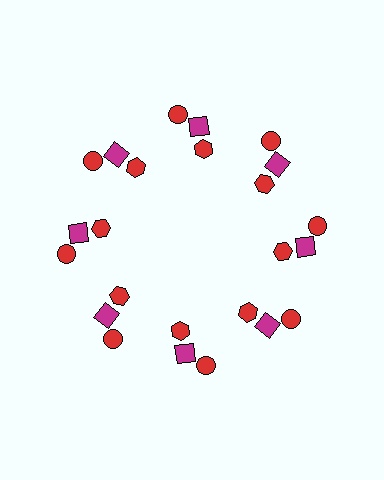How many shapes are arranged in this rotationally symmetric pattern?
There are 24 shapes, arranged in 8 groups of 3.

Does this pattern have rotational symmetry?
Yes, this pattern has 8-fold rotational symmetry. It looks the same after rotating 45 degrees around the center.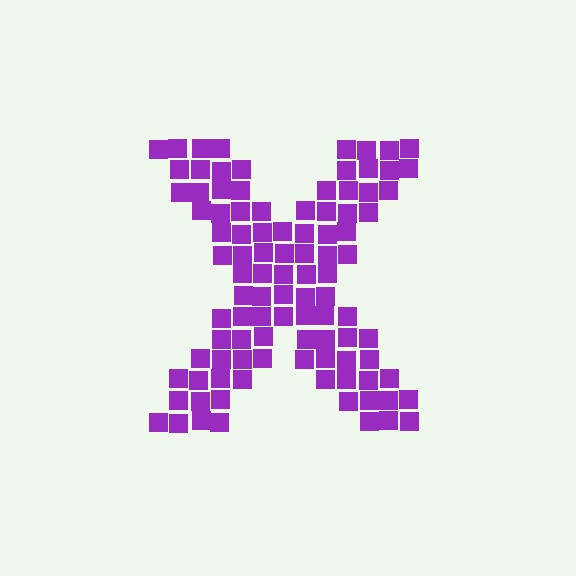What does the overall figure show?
The overall figure shows the letter X.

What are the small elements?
The small elements are squares.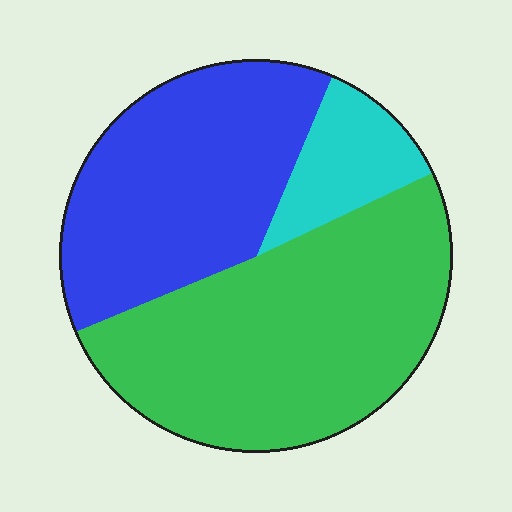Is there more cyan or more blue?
Blue.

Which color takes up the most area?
Green, at roughly 50%.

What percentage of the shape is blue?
Blue takes up between a third and a half of the shape.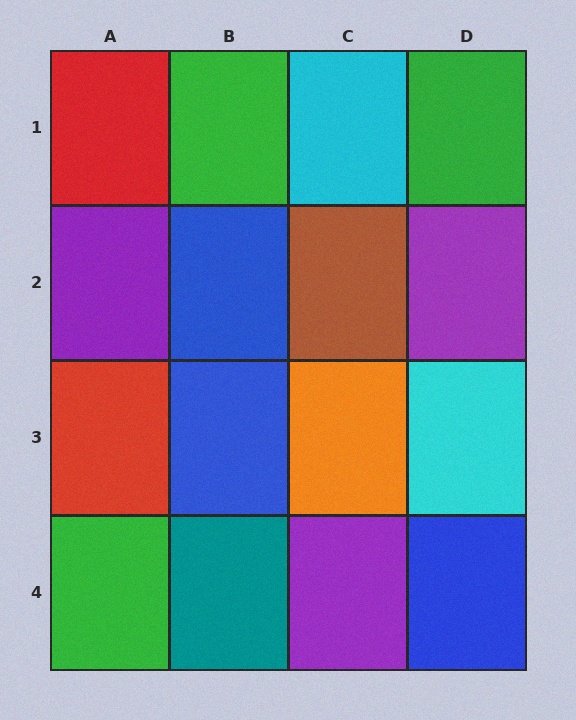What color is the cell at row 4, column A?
Green.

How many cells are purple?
3 cells are purple.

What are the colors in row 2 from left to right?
Purple, blue, brown, purple.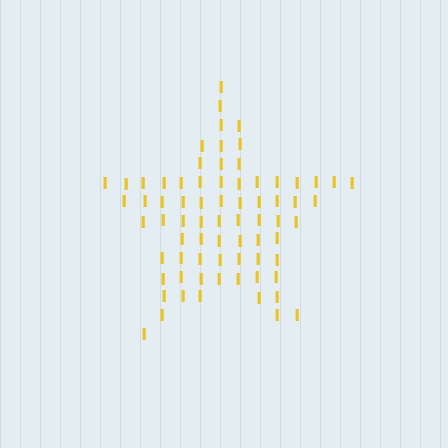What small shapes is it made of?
It is made of small letter I's.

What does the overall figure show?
The overall figure shows a star.